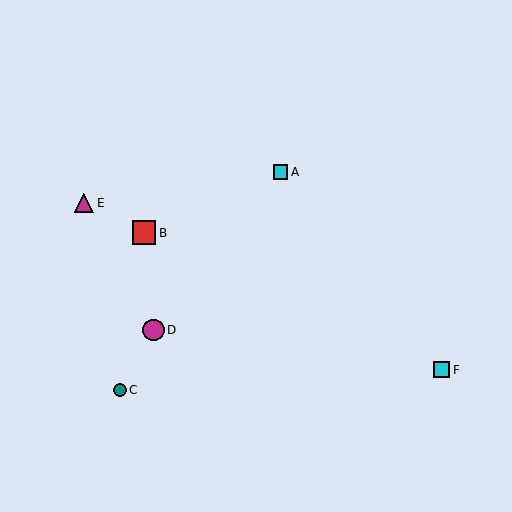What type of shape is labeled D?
Shape D is a magenta circle.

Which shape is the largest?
The red square (labeled B) is the largest.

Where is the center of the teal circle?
The center of the teal circle is at (120, 390).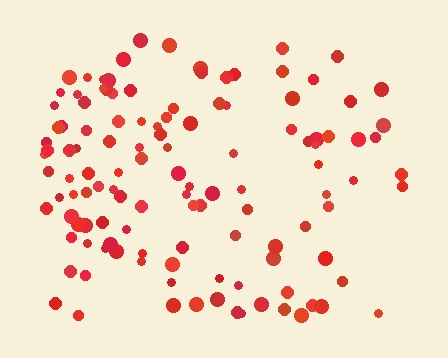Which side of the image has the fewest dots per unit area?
The right.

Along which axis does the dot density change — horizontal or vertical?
Horizontal.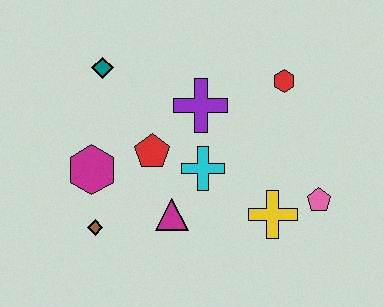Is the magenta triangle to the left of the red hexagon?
Yes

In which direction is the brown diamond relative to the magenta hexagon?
The brown diamond is below the magenta hexagon.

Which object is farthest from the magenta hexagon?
The pink pentagon is farthest from the magenta hexagon.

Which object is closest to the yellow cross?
The pink pentagon is closest to the yellow cross.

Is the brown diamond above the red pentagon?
No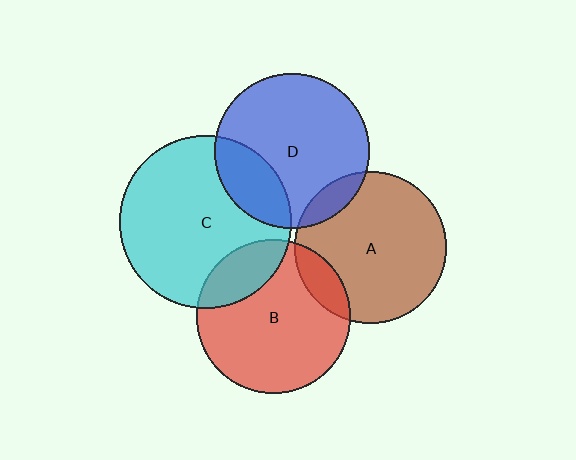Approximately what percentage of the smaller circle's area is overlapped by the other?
Approximately 10%.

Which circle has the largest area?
Circle C (cyan).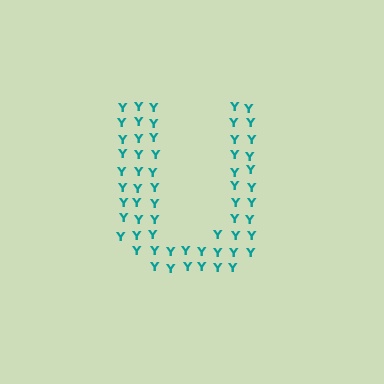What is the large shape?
The large shape is the letter U.